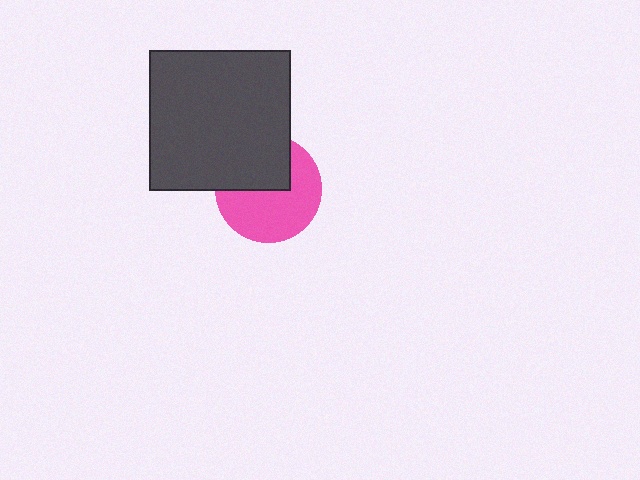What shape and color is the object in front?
The object in front is a dark gray square.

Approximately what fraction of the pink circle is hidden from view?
Roughly 40% of the pink circle is hidden behind the dark gray square.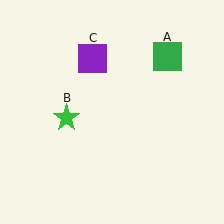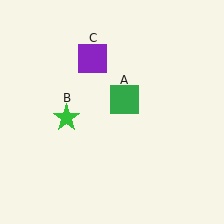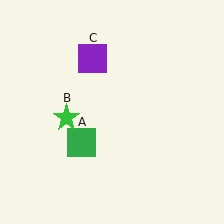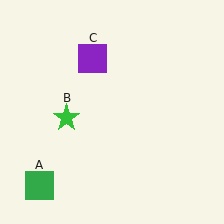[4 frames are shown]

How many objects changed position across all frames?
1 object changed position: green square (object A).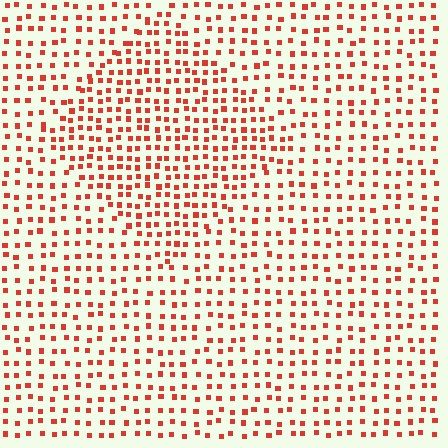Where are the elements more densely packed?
The elements are more densely packed inside the diamond boundary.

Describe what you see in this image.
The image contains small red elements arranged at two different densities. A diamond-shaped region is visible where the elements are more densely packed than the surrounding area.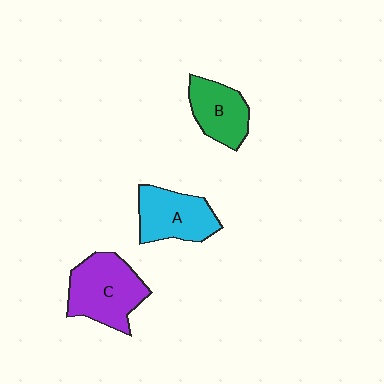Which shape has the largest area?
Shape C (purple).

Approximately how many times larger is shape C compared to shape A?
Approximately 1.2 times.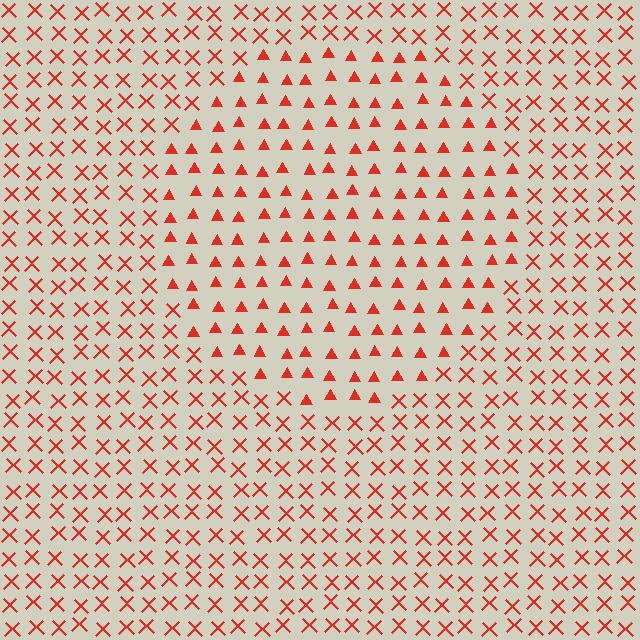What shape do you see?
I see a circle.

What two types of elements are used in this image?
The image uses triangles inside the circle region and X marks outside it.